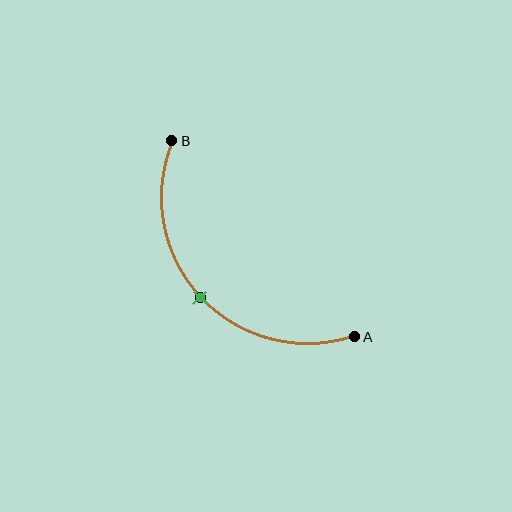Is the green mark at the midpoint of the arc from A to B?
Yes. The green mark lies on the arc at equal arc-length from both A and B — it is the arc midpoint.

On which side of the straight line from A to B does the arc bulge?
The arc bulges below and to the left of the straight line connecting A and B.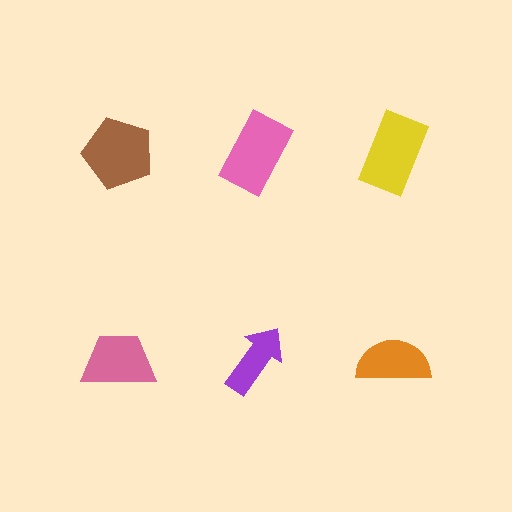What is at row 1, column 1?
A brown pentagon.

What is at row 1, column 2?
A pink rectangle.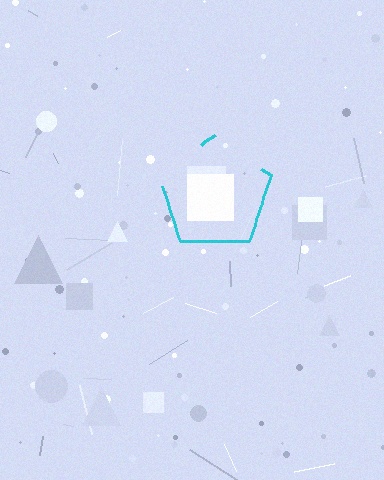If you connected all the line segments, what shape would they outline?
They would outline a pentagon.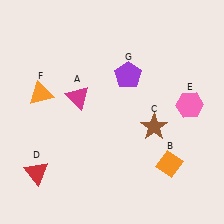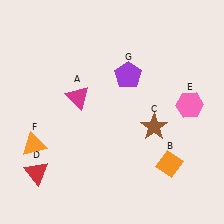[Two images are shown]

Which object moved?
The orange triangle (F) moved down.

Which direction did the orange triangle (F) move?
The orange triangle (F) moved down.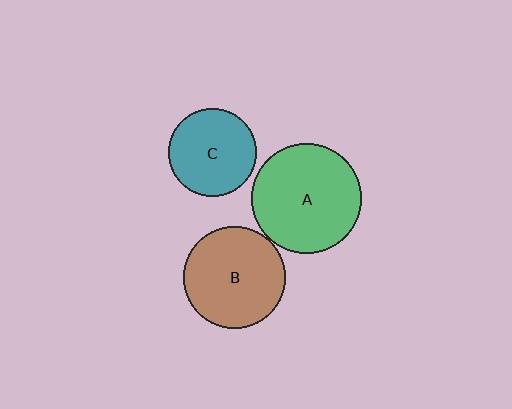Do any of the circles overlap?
No, none of the circles overlap.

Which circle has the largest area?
Circle A (green).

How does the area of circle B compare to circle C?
Approximately 1.3 times.